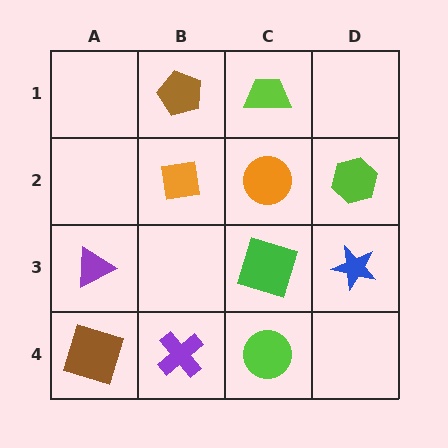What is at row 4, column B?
A purple cross.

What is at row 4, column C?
A lime circle.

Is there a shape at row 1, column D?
No, that cell is empty.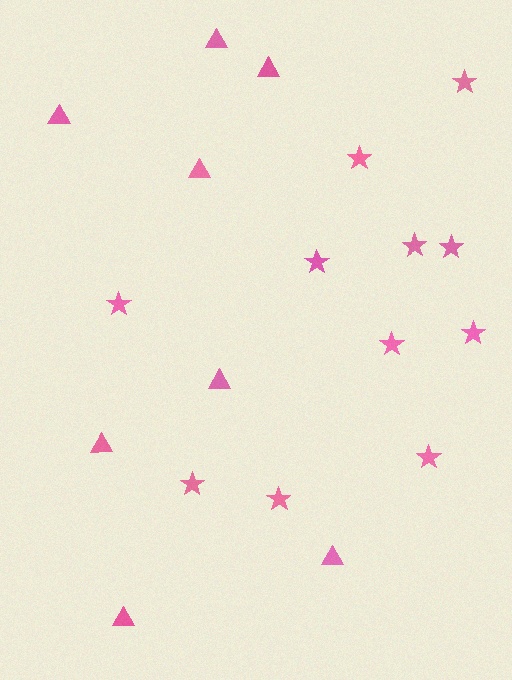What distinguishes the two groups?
There are 2 groups: one group of triangles (8) and one group of stars (11).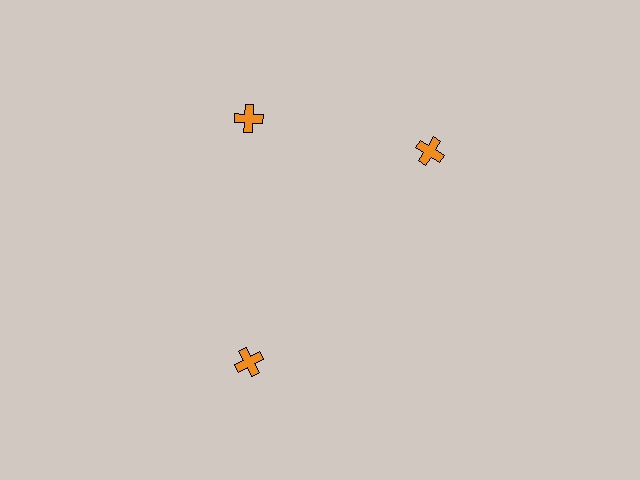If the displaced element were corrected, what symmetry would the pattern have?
It would have 3-fold rotational symmetry — the pattern would map onto itself every 120 degrees.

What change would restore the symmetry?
The symmetry would be restored by rotating it back into even spacing with its neighbors so that all 3 crosses sit at equal angles and equal distance from the center.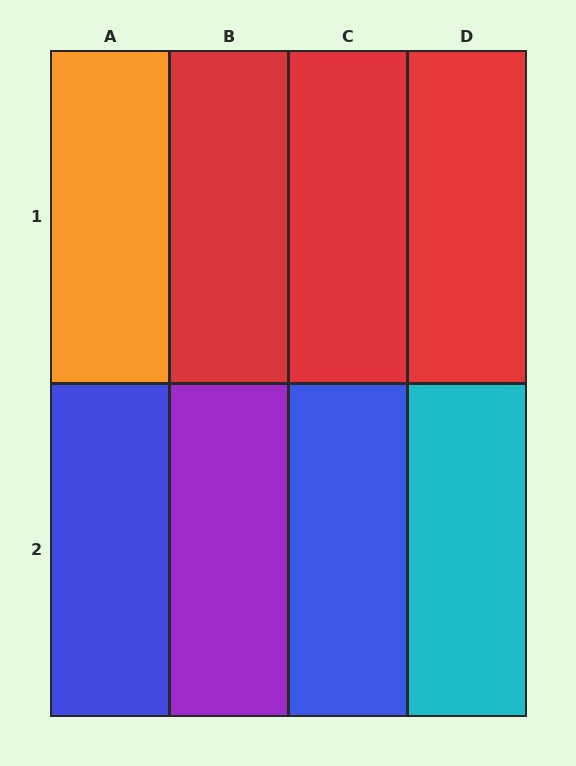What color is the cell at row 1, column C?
Red.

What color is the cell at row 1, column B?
Red.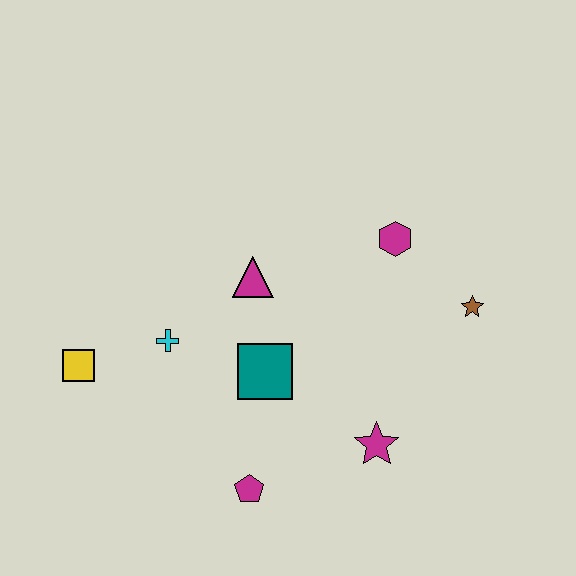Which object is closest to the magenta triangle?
The teal square is closest to the magenta triangle.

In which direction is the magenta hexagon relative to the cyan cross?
The magenta hexagon is to the right of the cyan cross.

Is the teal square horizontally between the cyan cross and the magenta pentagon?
No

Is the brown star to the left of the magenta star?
No